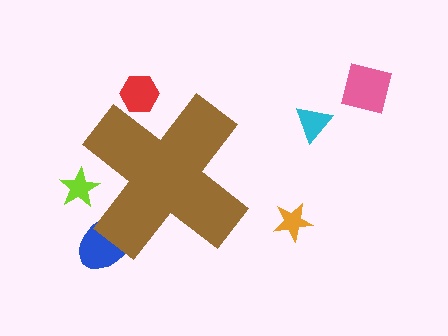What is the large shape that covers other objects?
A brown cross.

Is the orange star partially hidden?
No, the orange star is fully visible.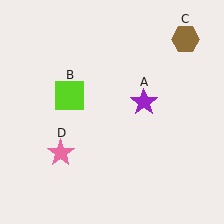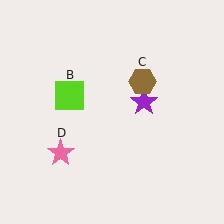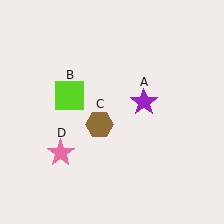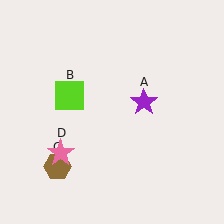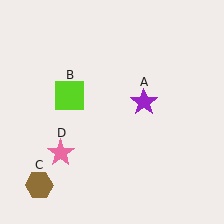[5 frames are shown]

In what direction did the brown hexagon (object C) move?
The brown hexagon (object C) moved down and to the left.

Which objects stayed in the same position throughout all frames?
Purple star (object A) and lime square (object B) and pink star (object D) remained stationary.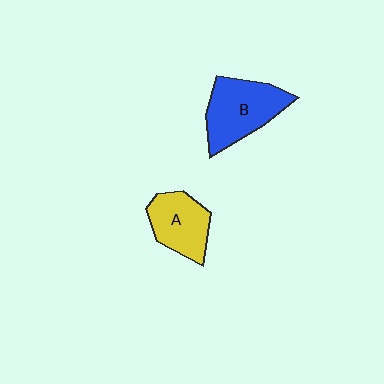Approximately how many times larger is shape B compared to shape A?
Approximately 1.3 times.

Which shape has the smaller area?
Shape A (yellow).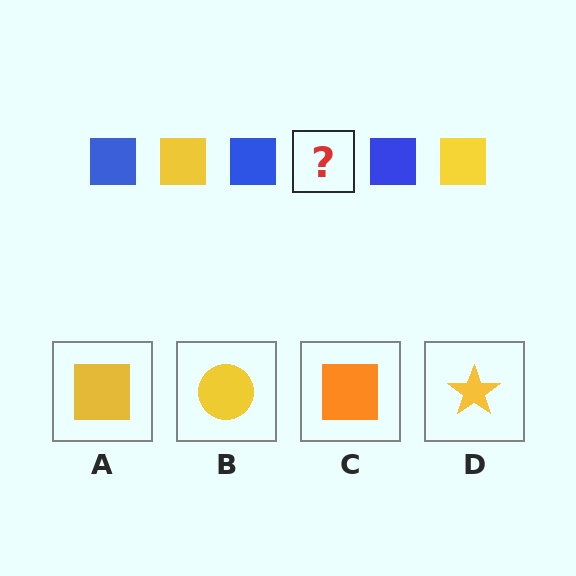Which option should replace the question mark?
Option A.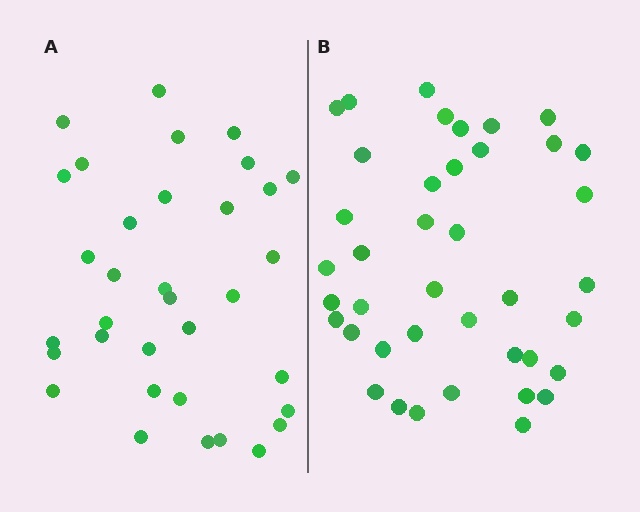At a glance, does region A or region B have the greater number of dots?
Region B (the right region) has more dots.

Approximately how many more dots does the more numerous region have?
Region B has about 6 more dots than region A.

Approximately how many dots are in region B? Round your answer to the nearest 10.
About 40 dots.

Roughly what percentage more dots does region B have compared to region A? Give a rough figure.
About 20% more.